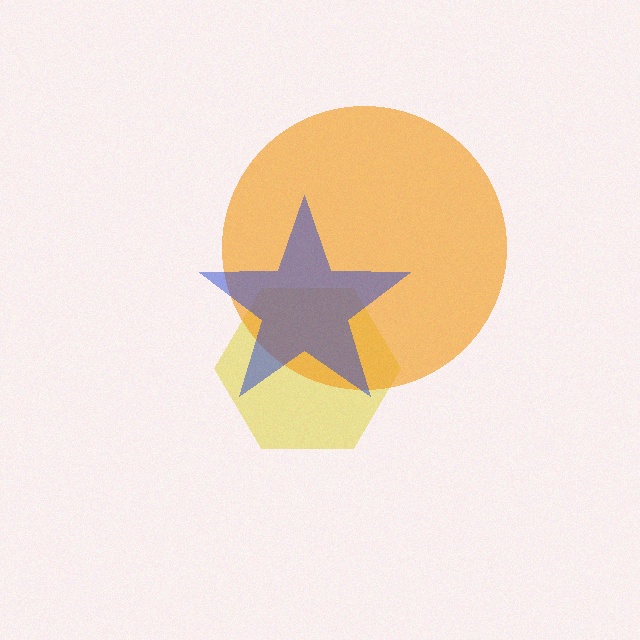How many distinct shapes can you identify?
There are 3 distinct shapes: a yellow hexagon, an orange circle, a blue star.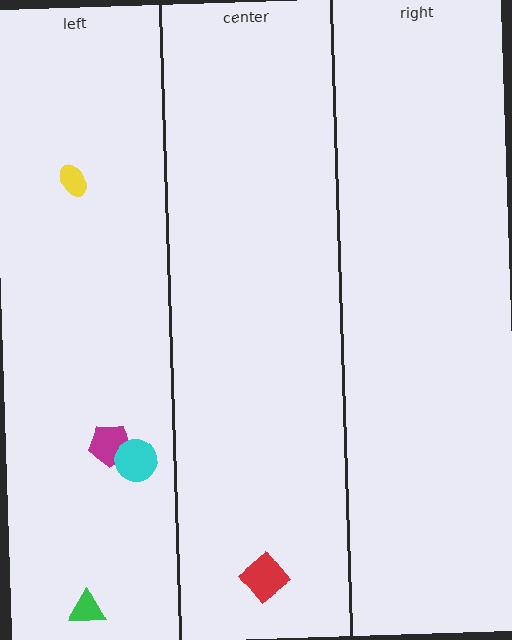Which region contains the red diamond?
The center region.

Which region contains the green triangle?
The left region.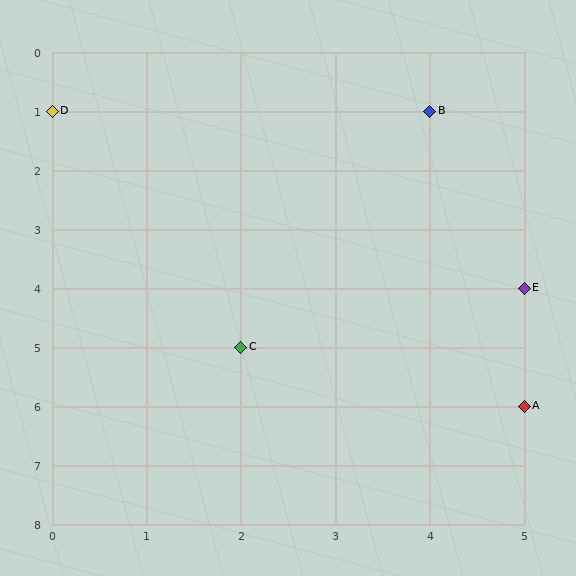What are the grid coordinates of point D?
Point D is at grid coordinates (0, 1).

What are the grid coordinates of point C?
Point C is at grid coordinates (2, 5).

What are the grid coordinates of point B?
Point B is at grid coordinates (4, 1).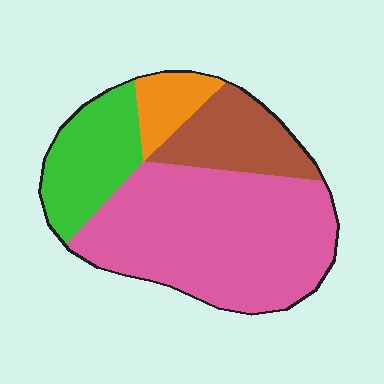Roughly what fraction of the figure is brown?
Brown covers 17% of the figure.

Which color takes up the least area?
Orange, at roughly 10%.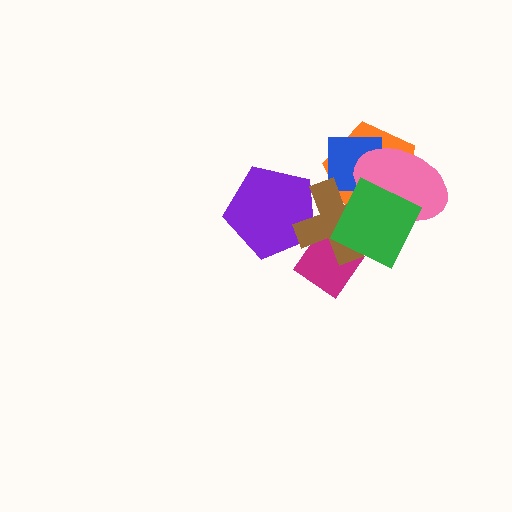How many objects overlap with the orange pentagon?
4 objects overlap with the orange pentagon.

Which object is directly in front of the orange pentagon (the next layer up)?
The blue square is directly in front of the orange pentagon.